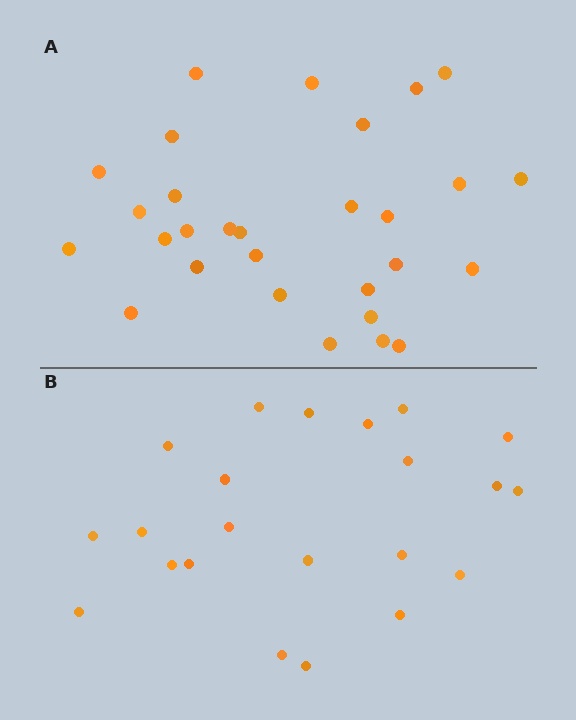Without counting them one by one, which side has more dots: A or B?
Region A (the top region) has more dots.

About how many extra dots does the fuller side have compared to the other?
Region A has roughly 8 or so more dots than region B.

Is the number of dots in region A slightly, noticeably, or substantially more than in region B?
Region A has noticeably more, but not dramatically so. The ratio is roughly 1.3 to 1.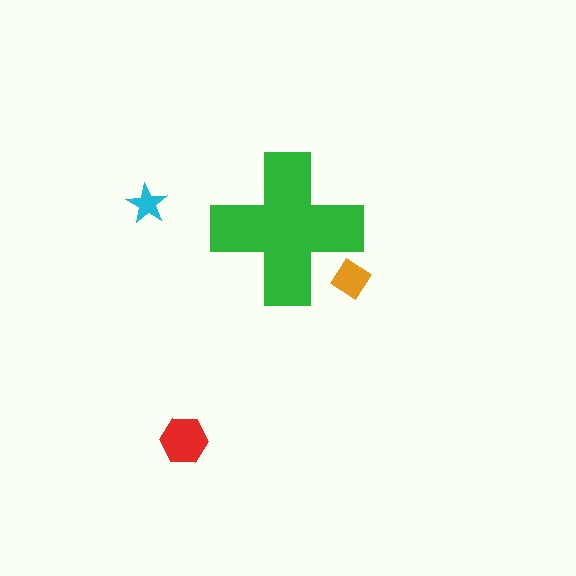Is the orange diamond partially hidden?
Yes, the orange diamond is partially hidden behind the green cross.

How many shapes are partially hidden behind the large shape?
1 shape is partially hidden.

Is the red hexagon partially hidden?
No, the red hexagon is fully visible.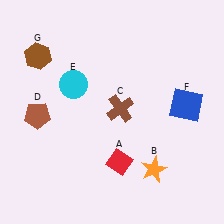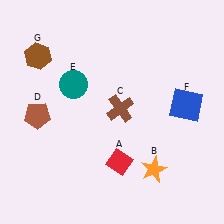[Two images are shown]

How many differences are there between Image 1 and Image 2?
There is 1 difference between the two images.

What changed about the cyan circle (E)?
In Image 1, E is cyan. In Image 2, it changed to teal.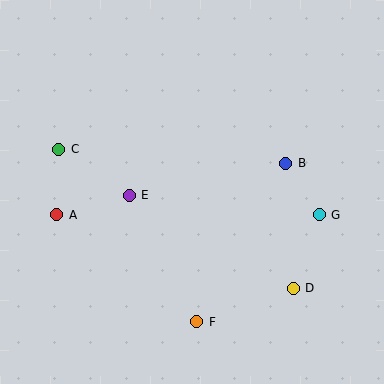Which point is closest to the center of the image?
Point E at (129, 195) is closest to the center.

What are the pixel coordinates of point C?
Point C is at (59, 149).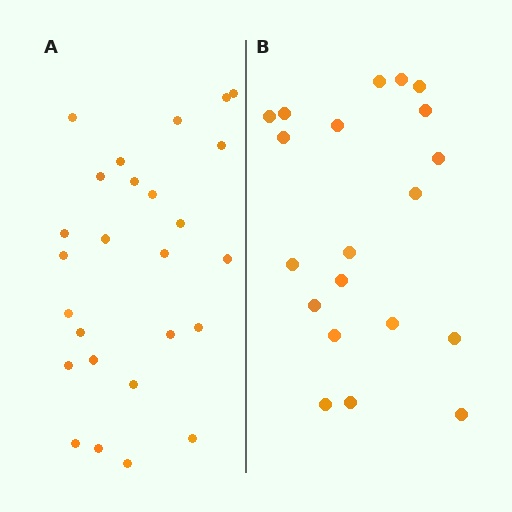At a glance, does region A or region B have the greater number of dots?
Region A (the left region) has more dots.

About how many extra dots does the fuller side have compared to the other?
Region A has about 6 more dots than region B.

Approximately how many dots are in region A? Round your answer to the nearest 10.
About 30 dots. (The exact count is 26, which rounds to 30.)